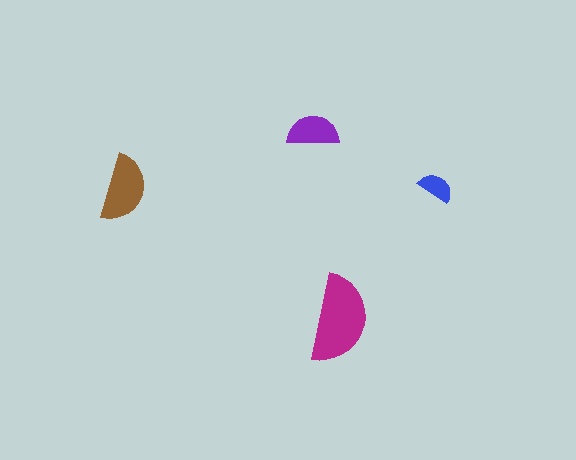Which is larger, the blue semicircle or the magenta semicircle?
The magenta one.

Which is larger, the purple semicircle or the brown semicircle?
The brown one.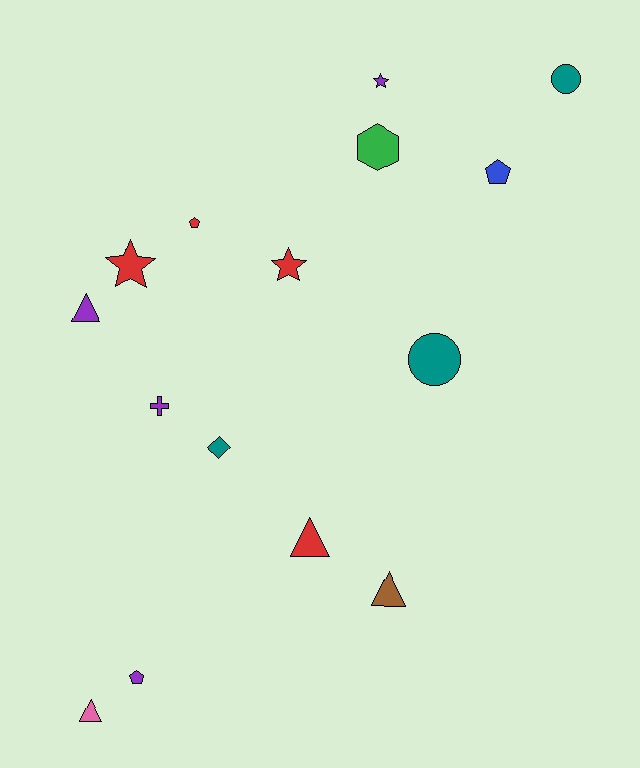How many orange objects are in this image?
There are no orange objects.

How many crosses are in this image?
There is 1 cross.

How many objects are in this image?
There are 15 objects.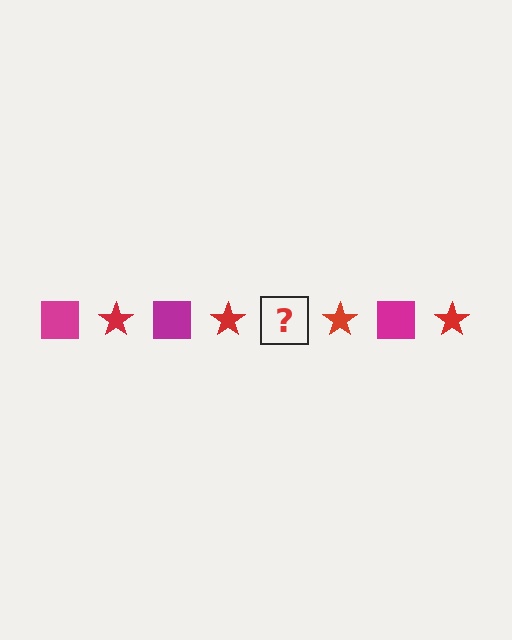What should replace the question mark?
The question mark should be replaced with a magenta square.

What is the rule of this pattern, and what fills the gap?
The rule is that the pattern alternates between magenta square and red star. The gap should be filled with a magenta square.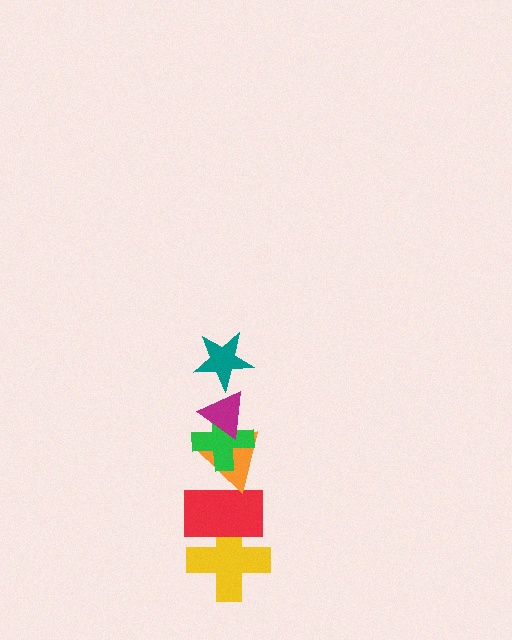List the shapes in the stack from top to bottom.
From top to bottom: the teal star, the magenta triangle, the green cross, the orange triangle, the red rectangle, the yellow cross.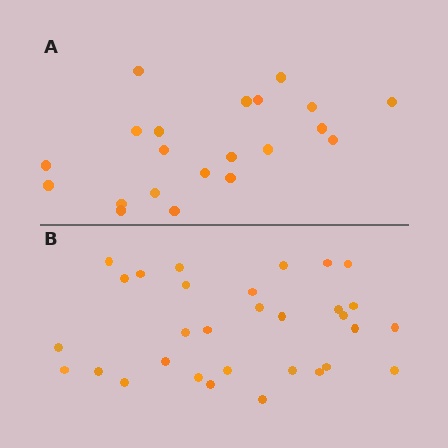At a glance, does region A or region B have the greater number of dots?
Region B (the bottom region) has more dots.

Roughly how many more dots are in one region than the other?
Region B has roughly 10 or so more dots than region A.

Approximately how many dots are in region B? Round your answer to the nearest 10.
About 30 dots. (The exact count is 31, which rounds to 30.)